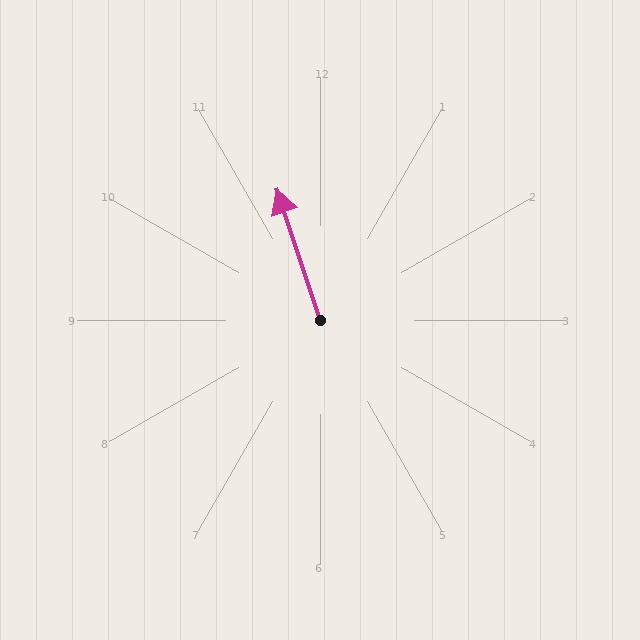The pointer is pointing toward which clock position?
Roughly 11 o'clock.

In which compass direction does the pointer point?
North.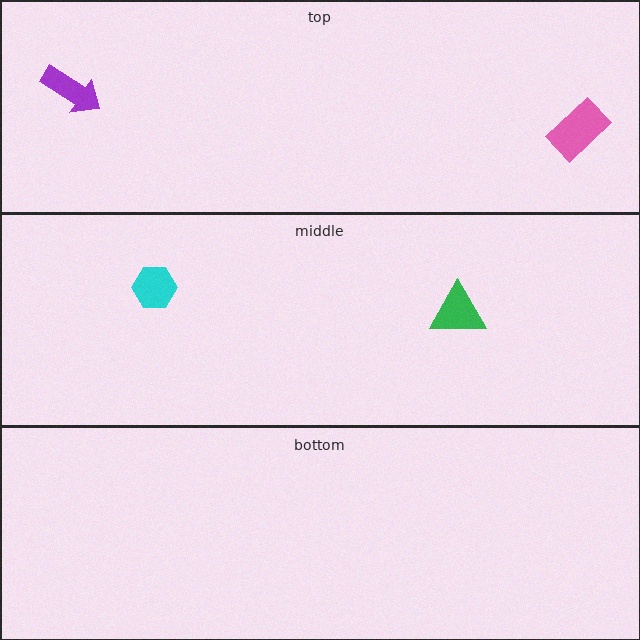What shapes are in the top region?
The pink rectangle, the purple arrow.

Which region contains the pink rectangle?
The top region.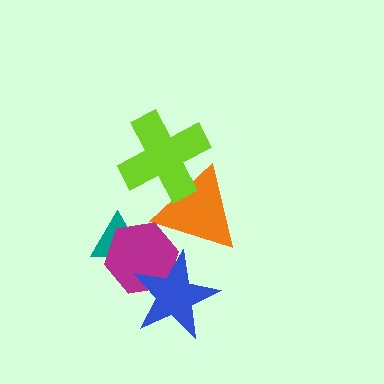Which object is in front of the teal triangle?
The magenta hexagon is in front of the teal triangle.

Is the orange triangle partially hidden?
Yes, it is partially covered by another shape.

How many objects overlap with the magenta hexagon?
3 objects overlap with the magenta hexagon.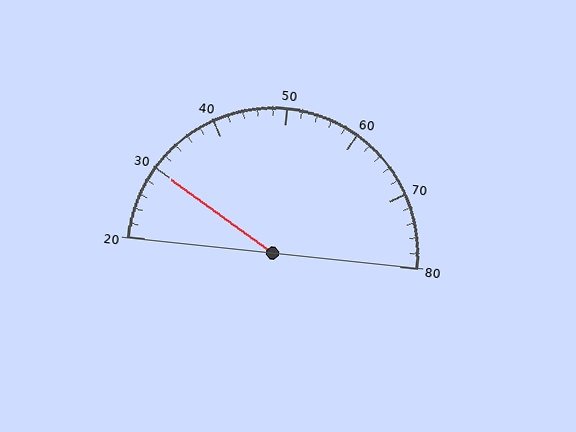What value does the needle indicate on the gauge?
The needle indicates approximately 30.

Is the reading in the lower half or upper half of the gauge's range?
The reading is in the lower half of the range (20 to 80).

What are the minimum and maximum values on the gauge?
The gauge ranges from 20 to 80.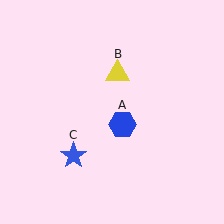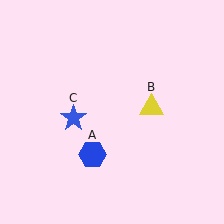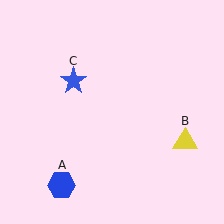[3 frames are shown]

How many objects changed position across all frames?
3 objects changed position: blue hexagon (object A), yellow triangle (object B), blue star (object C).